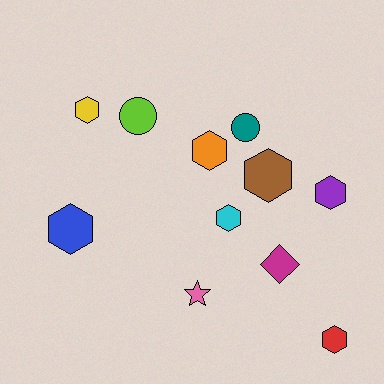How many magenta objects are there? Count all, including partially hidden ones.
There is 1 magenta object.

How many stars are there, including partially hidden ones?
There is 1 star.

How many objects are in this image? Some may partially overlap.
There are 11 objects.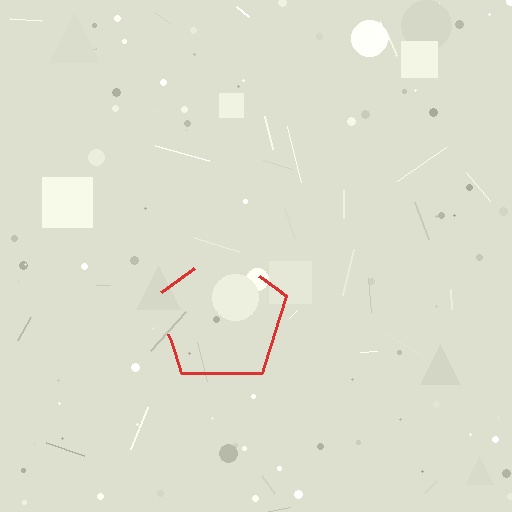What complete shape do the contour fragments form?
The contour fragments form a pentagon.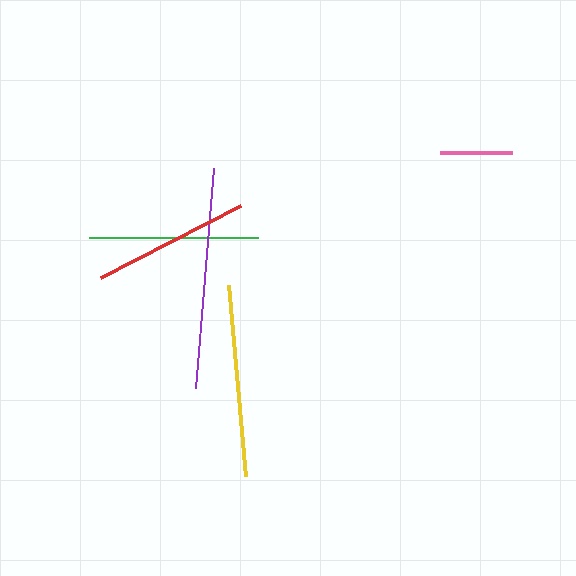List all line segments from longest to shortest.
From longest to shortest: purple, yellow, green, red, pink.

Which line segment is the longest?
The purple line is the longest at approximately 221 pixels.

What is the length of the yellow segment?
The yellow segment is approximately 191 pixels long.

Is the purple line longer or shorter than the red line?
The purple line is longer than the red line.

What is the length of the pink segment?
The pink segment is approximately 72 pixels long.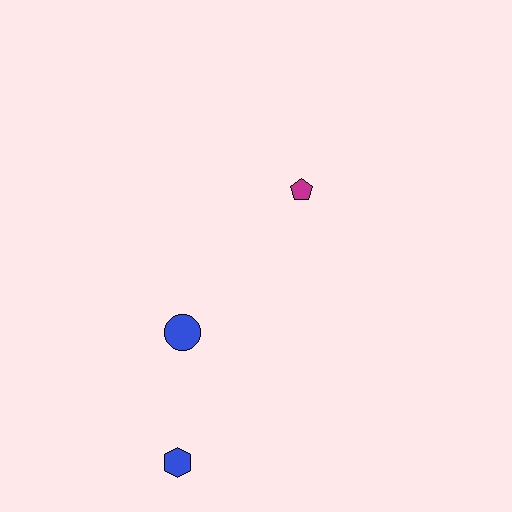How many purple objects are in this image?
There are no purple objects.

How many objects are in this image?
There are 3 objects.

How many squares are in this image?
There are no squares.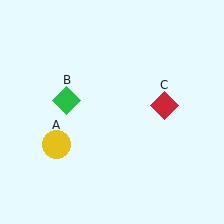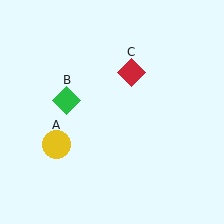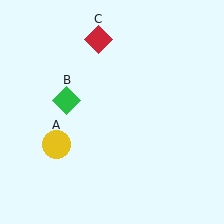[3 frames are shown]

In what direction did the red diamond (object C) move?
The red diamond (object C) moved up and to the left.